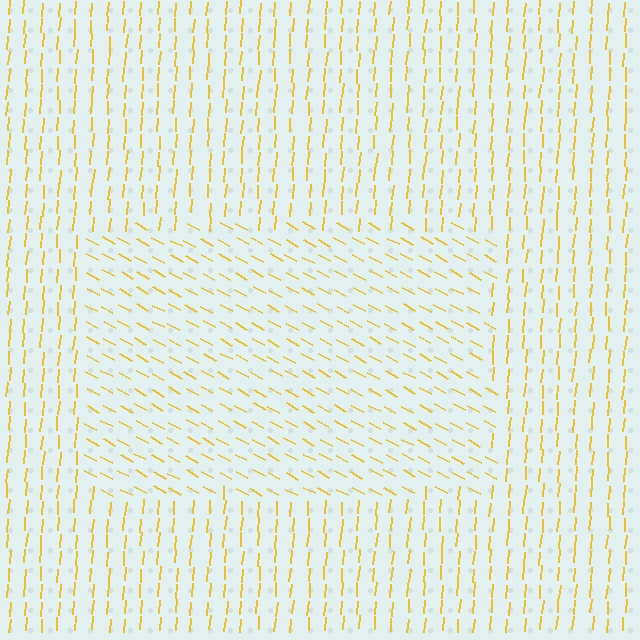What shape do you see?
I see a rectangle.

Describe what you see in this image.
The image is filled with small yellow line segments. A rectangle region in the image has lines oriented differently from the surrounding lines, creating a visible texture boundary.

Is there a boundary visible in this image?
Yes, there is a texture boundary formed by a change in line orientation.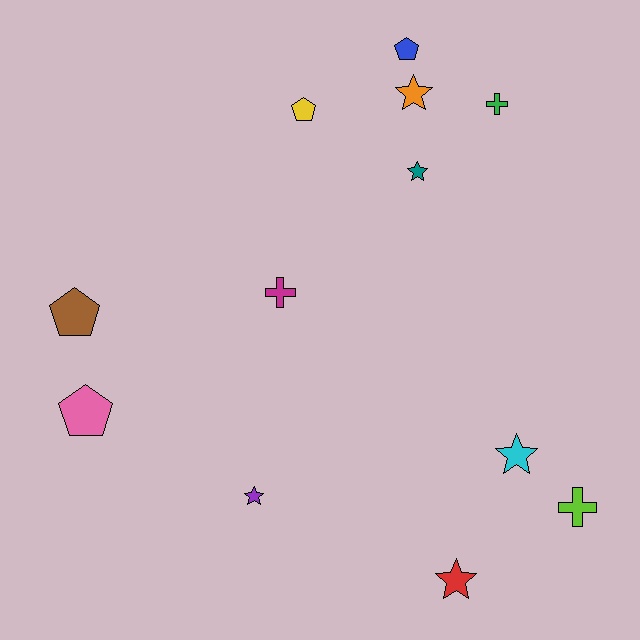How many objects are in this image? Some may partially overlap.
There are 12 objects.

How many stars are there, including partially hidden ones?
There are 5 stars.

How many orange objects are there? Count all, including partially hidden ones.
There is 1 orange object.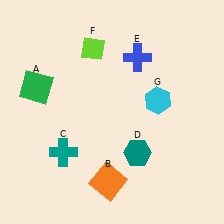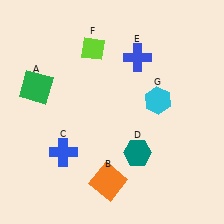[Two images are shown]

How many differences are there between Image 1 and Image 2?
There is 1 difference between the two images.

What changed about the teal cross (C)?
In Image 1, C is teal. In Image 2, it changed to blue.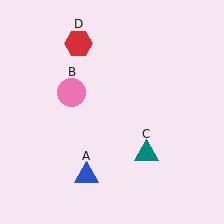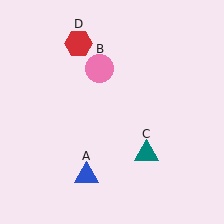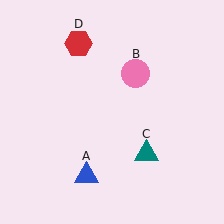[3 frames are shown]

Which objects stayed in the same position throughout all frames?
Blue triangle (object A) and teal triangle (object C) and red hexagon (object D) remained stationary.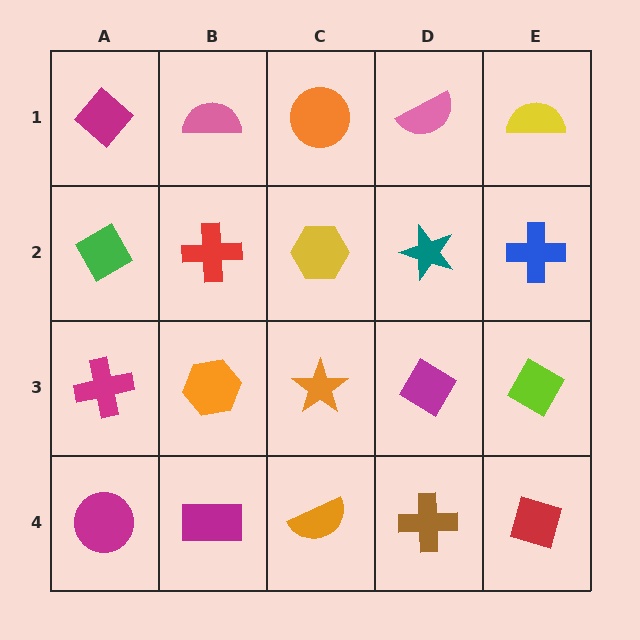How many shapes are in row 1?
5 shapes.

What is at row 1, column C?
An orange circle.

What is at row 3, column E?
A lime diamond.